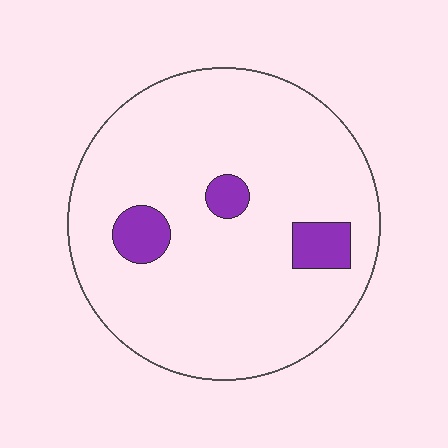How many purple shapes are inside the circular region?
3.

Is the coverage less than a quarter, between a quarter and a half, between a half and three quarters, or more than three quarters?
Less than a quarter.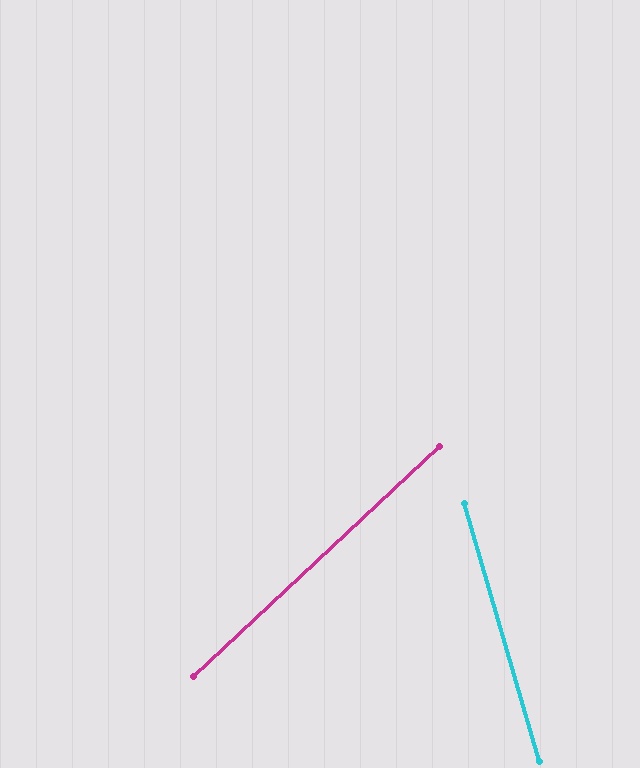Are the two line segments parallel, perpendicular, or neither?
Neither parallel nor perpendicular — they differ by about 63°.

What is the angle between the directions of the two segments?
Approximately 63 degrees.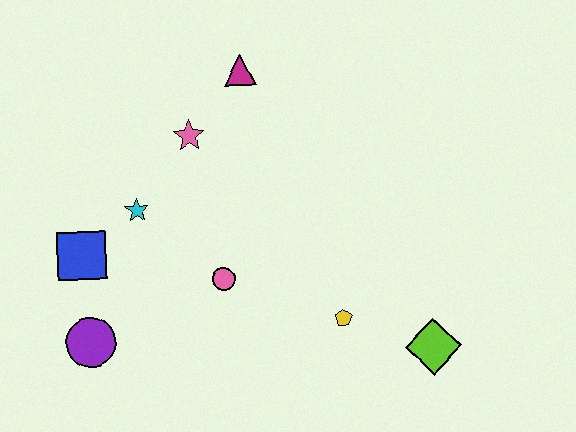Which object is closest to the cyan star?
The blue square is closest to the cyan star.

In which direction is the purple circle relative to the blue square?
The purple circle is below the blue square.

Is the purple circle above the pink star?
No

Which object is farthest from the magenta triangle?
The lime diamond is farthest from the magenta triangle.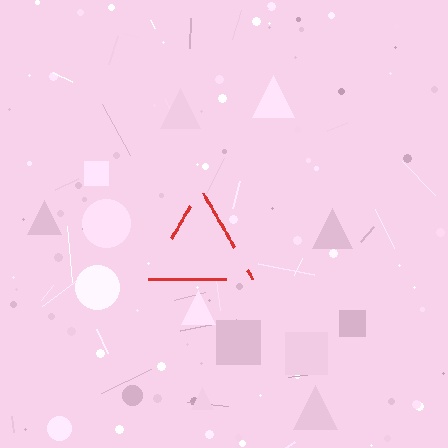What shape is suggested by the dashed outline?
The dashed outline suggests a triangle.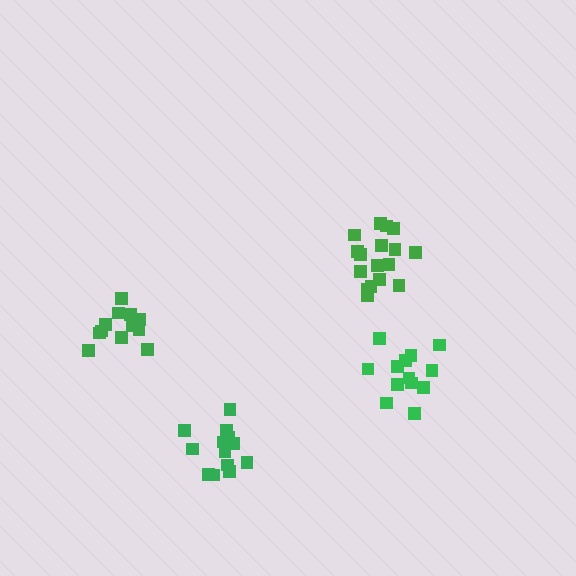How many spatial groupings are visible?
There are 4 spatial groupings.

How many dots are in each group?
Group 1: 13 dots, Group 2: 12 dots, Group 3: 17 dots, Group 4: 13 dots (55 total).